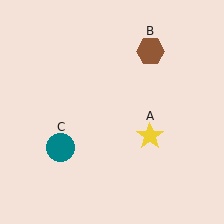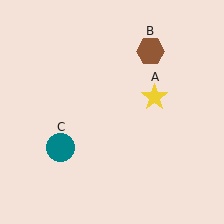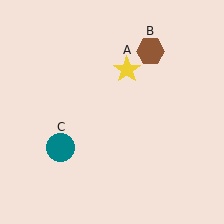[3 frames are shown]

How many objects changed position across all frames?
1 object changed position: yellow star (object A).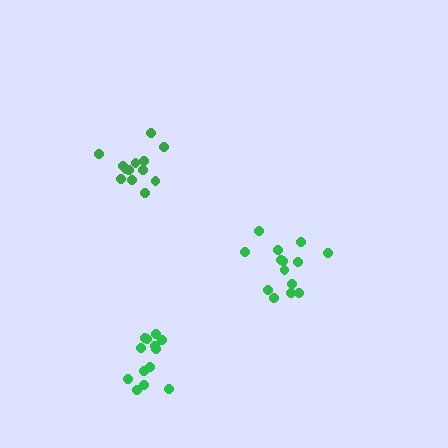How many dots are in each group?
Group 1: 13 dots, Group 2: 14 dots, Group 3: 13 dots (40 total).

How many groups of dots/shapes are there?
There are 3 groups.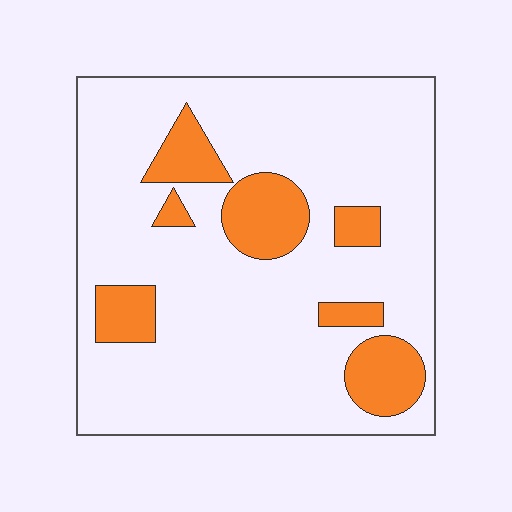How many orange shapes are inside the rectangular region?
7.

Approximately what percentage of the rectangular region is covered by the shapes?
Approximately 20%.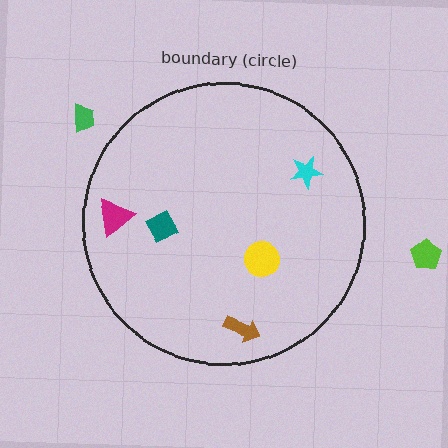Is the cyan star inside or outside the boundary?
Inside.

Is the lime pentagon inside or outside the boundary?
Outside.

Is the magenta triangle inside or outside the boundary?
Inside.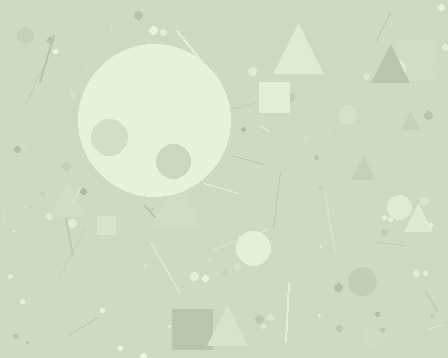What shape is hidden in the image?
A circle is hidden in the image.